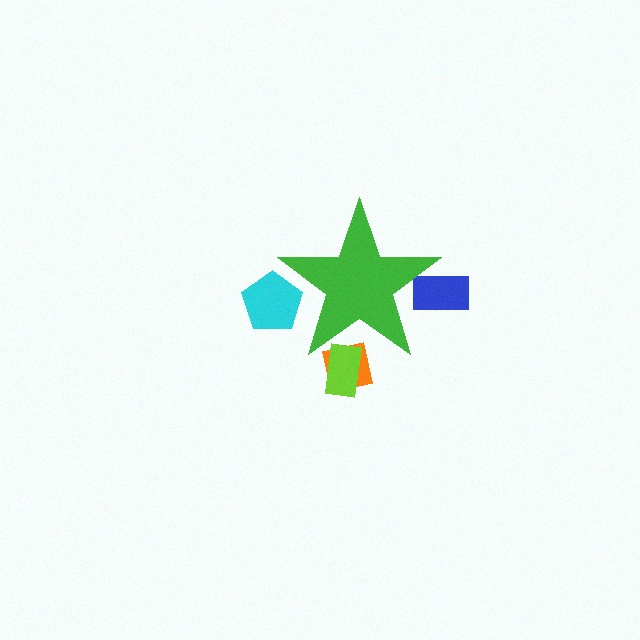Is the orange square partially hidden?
Yes, the orange square is partially hidden behind the green star.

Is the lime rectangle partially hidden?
Yes, the lime rectangle is partially hidden behind the green star.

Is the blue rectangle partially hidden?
Yes, the blue rectangle is partially hidden behind the green star.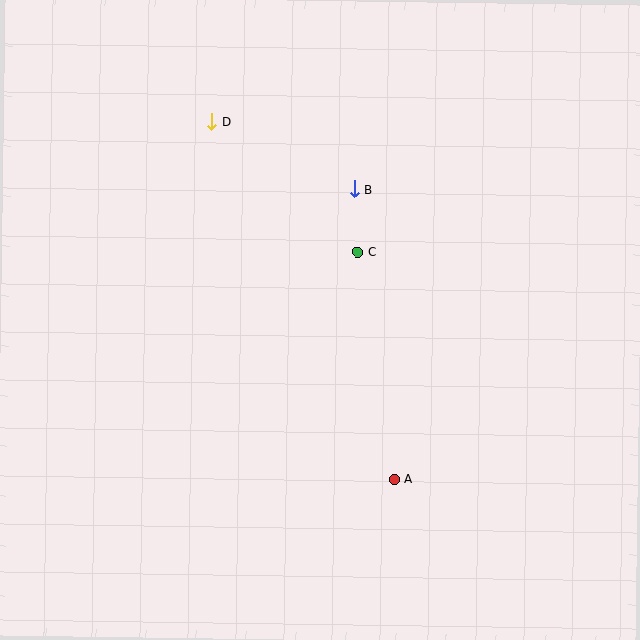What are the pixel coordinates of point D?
Point D is at (211, 122).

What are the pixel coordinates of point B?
Point B is at (354, 189).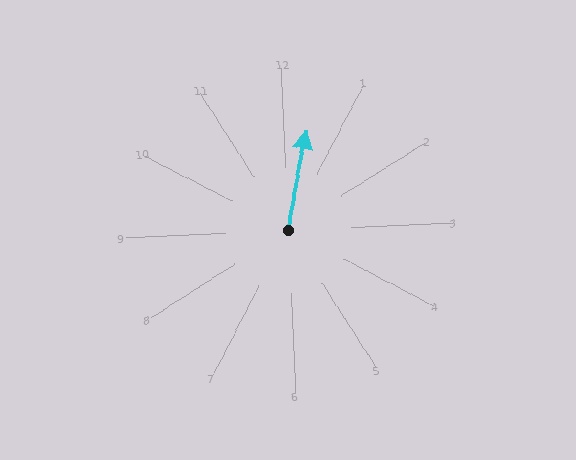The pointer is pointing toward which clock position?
Roughly 12 o'clock.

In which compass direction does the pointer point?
North.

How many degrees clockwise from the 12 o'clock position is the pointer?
Approximately 13 degrees.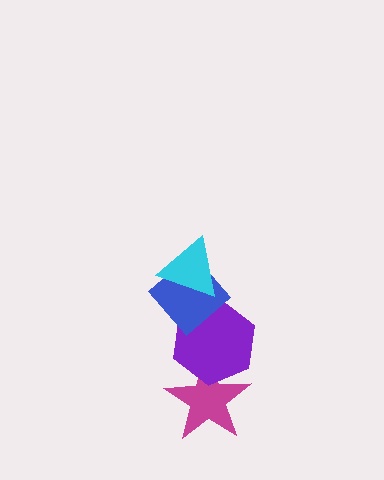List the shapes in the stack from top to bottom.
From top to bottom: the cyan triangle, the blue diamond, the purple hexagon, the magenta star.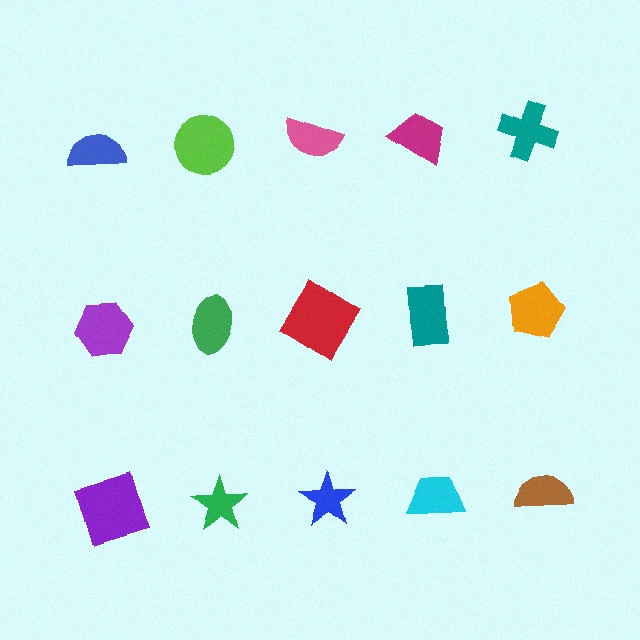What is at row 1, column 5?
A teal cross.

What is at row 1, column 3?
A pink semicircle.